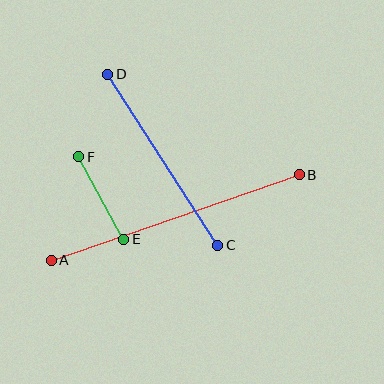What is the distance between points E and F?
The distance is approximately 94 pixels.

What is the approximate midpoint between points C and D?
The midpoint is at approximately (163, 160) pixels.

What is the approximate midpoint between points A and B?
The midpoint is at approximately (175, 217) pixels.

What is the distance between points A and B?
The distance is approximately 262 pixels.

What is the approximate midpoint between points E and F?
The midpoint is at approximately (101, 198) pixels.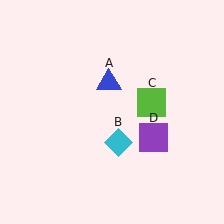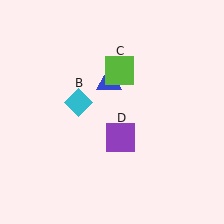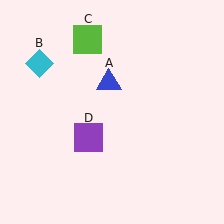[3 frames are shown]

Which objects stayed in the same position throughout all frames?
Blue triangle (object A) remained stationary.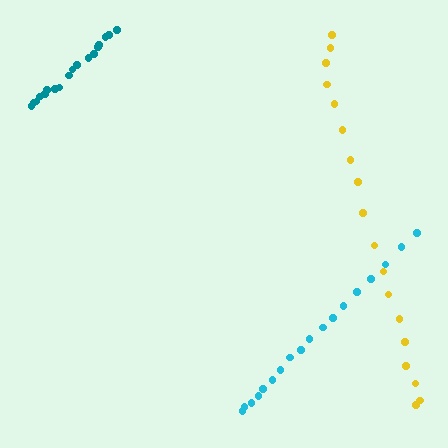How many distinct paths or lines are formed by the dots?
There are 3 distinct paths.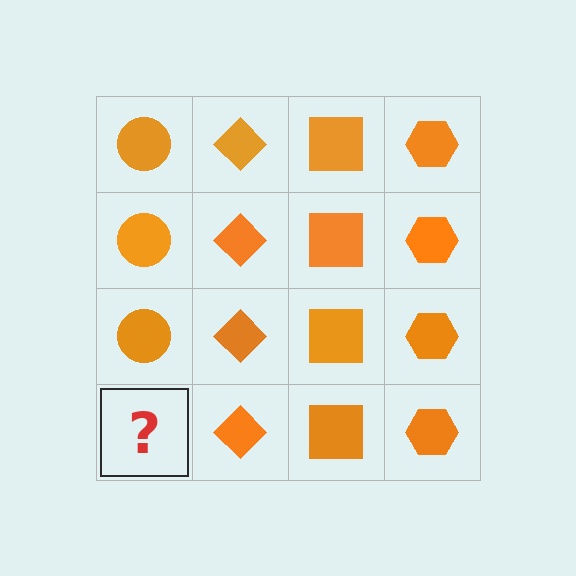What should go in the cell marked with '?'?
The missing cell should contain an orange circle.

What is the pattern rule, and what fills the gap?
The rule is that each column has a consistent shape. The gap should be filled with an orange circle.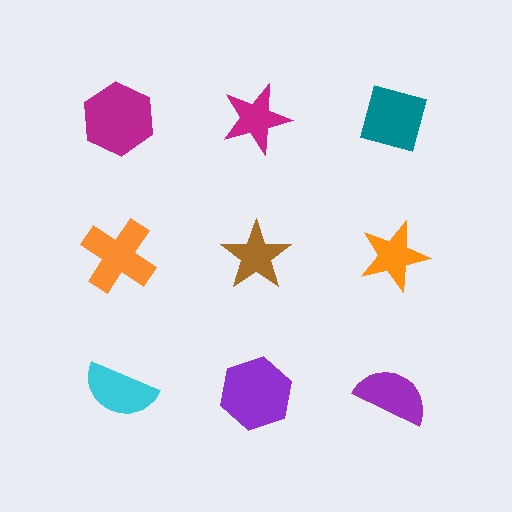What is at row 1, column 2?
A magenta star.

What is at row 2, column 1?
An orange cross.